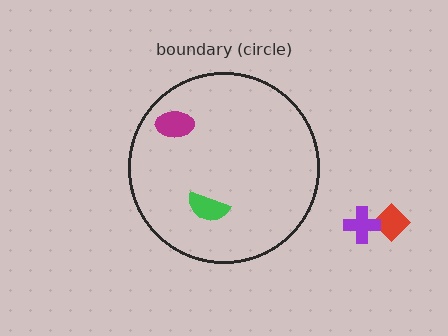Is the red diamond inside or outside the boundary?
Outside.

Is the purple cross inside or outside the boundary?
Outside.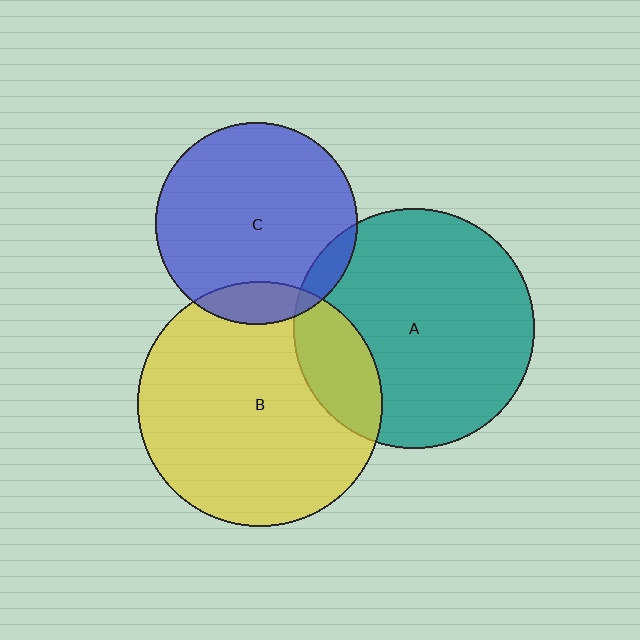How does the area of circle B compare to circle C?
Approximately 1.5 times.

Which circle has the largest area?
Circle B (yellow).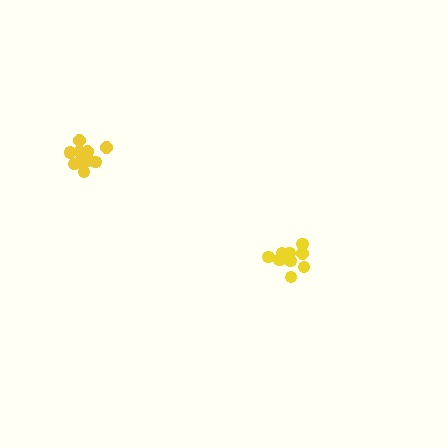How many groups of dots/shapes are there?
There are 2 groups.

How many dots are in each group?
Group 1: 12 dots, Group 2: 9 dots (21 total).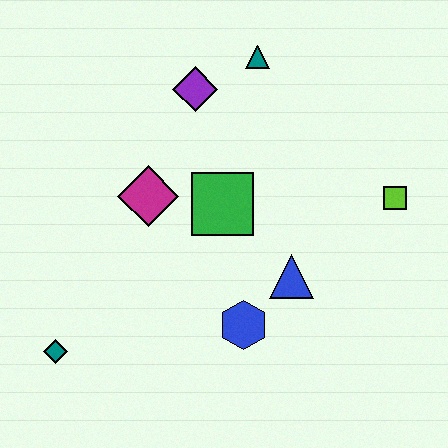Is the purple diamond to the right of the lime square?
No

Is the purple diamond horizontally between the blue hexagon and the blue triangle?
No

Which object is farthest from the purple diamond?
The teal diamond is farthest from the purple diamond.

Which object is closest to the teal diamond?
The magenta diamond is closest to the teal diamond.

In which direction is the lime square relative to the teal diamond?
The lime square is to the right of the teal diamond.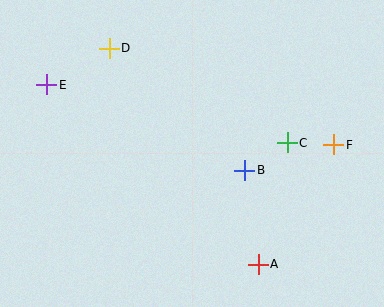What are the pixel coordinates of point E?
Point E is at (47, 85).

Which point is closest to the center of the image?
Point B at (245, 170) is closest to the center.